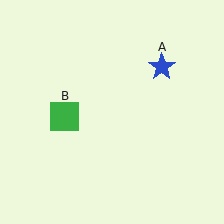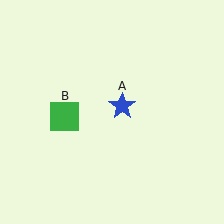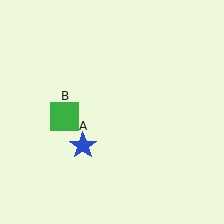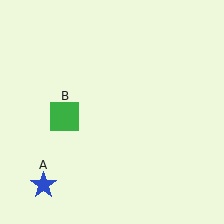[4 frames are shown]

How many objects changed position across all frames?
1 object changed position: blue star (object A).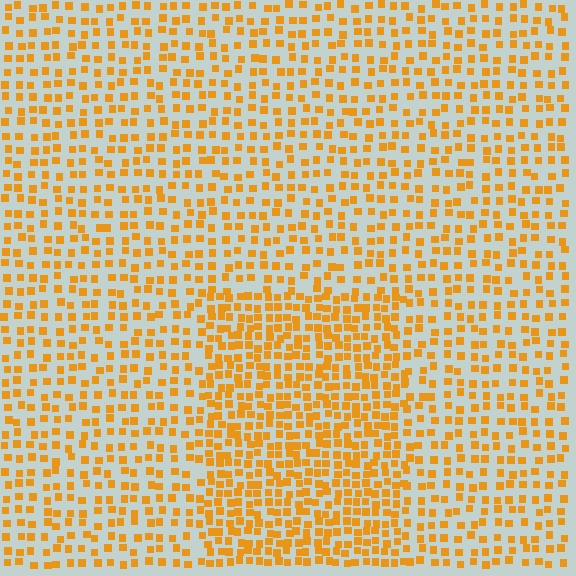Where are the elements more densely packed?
The elements are more densely packed inside the rectangle boundary.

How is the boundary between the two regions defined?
The boundary is defined by a change in element density (approximately 1.8x ratio). All elements are the same color, size, and shape.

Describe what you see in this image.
The image contains small orange elements arranged at two different densities. A rectangle-shaped region is visible where the elements are more densely packed than the surrounding area.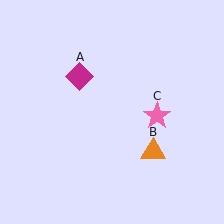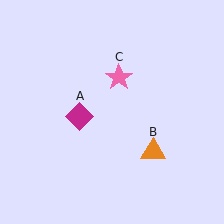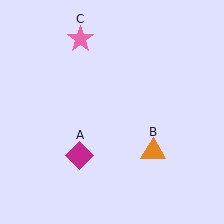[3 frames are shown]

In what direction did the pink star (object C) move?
The pink star (object C) moved up and to the left.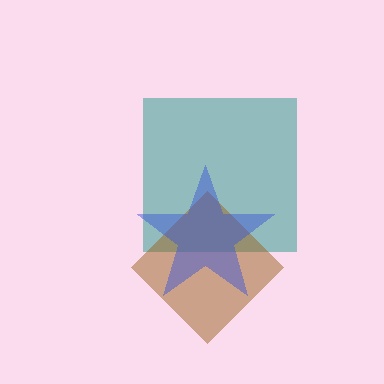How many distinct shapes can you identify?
There are 3 distinct shapes: a teal square, a brown diamond, a blue star.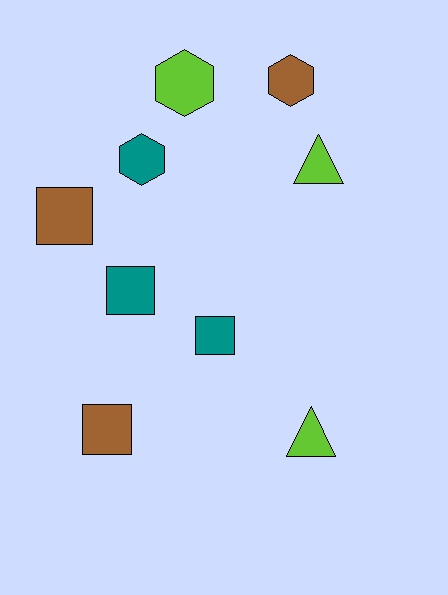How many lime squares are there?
There are no lime squares.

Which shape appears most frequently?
Square, with 4 objects.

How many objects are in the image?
There are 9 objects.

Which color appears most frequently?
Lime, with 3 objects.